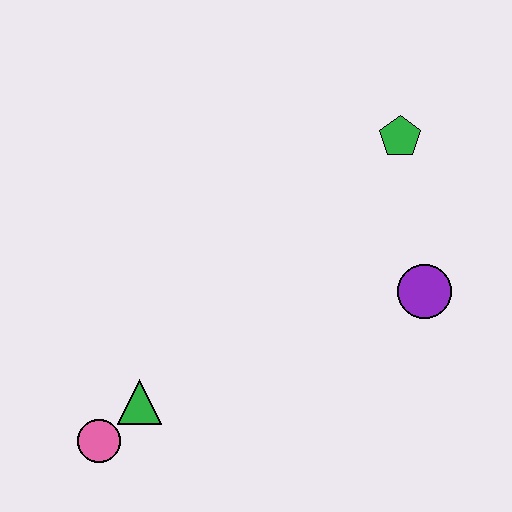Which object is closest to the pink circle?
The green triangle is closest to the pink circle.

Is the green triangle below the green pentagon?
Yes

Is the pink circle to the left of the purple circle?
Yes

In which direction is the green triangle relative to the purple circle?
The green triangle is to the left of the purple circle.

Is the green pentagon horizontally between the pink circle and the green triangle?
No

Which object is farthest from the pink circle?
The green pentagon is farthest from the pink circle.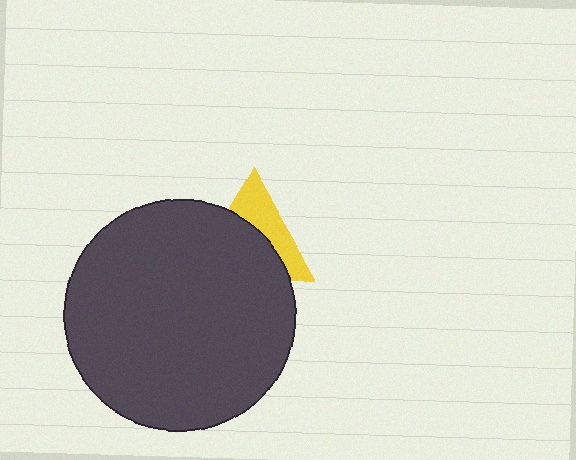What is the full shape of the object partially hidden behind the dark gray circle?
The partially hidden object is a yellow triangle.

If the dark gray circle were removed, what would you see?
You would see the complete yellow triangle.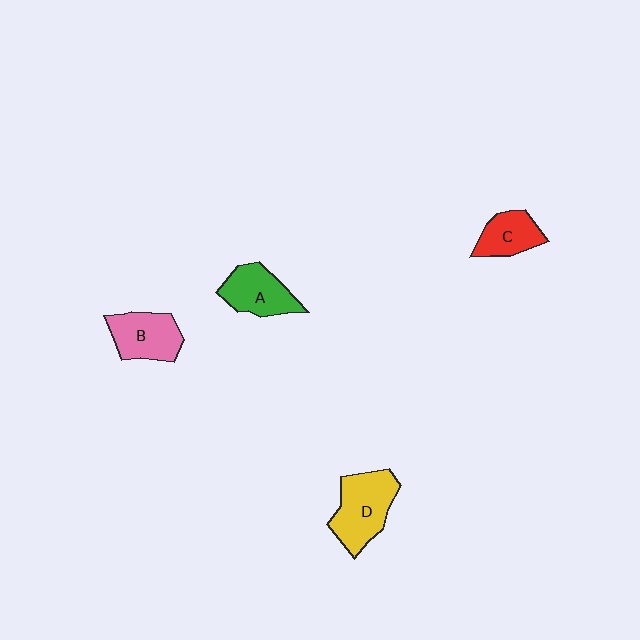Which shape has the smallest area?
Shape C (red).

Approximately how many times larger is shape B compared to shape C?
Approximately 1.3 times.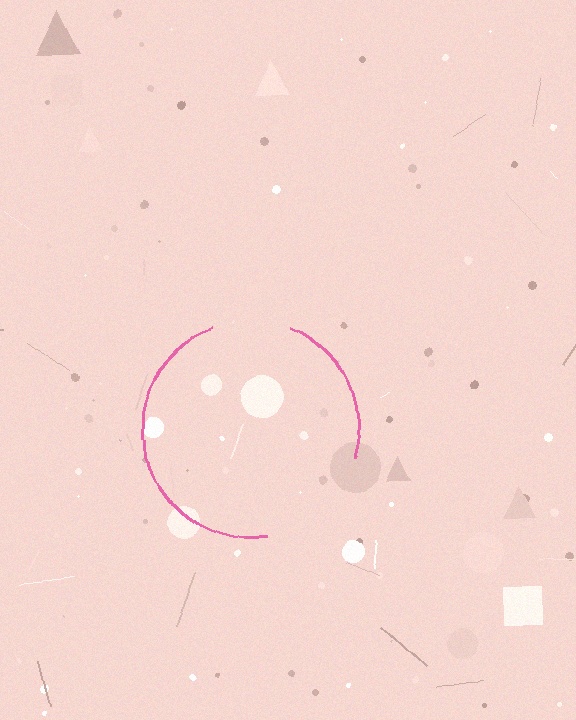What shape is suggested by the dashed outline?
The dashed outline suggests a circle.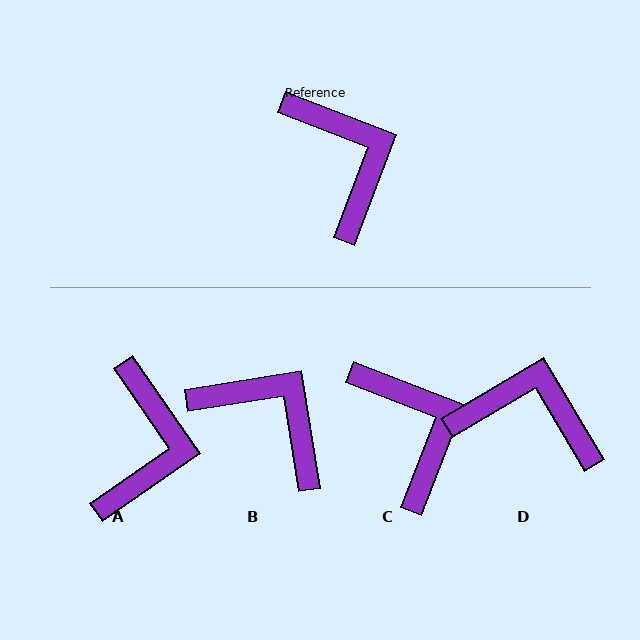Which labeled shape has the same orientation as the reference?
C.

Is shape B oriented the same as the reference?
No, it is off by about 30 degrees.